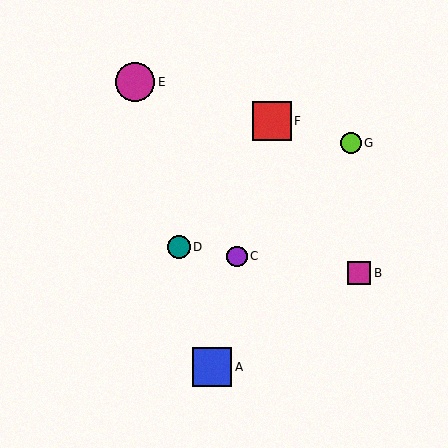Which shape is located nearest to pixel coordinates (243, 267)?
The purple circle (labeled C) at (237, 256) is nearest to that location.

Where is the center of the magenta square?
The center of the magenta square is at (359, 273).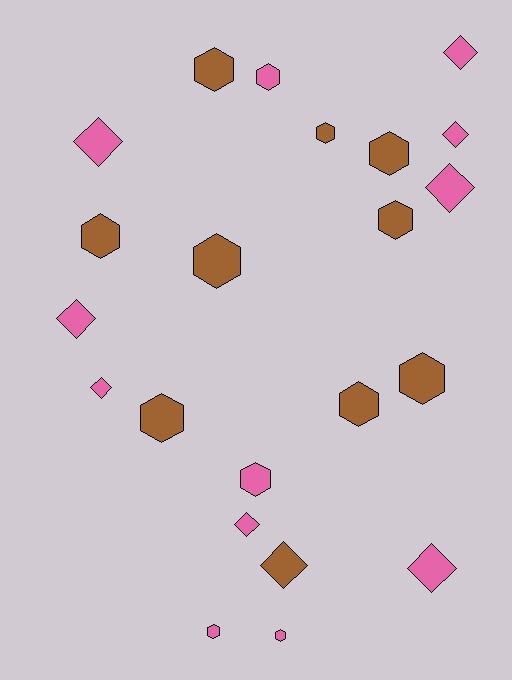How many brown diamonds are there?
There is 1 brown diamond.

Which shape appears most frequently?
Hexagon, with 13 objects.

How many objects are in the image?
There are 22 objects.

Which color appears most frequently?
Pink, with 12 objects.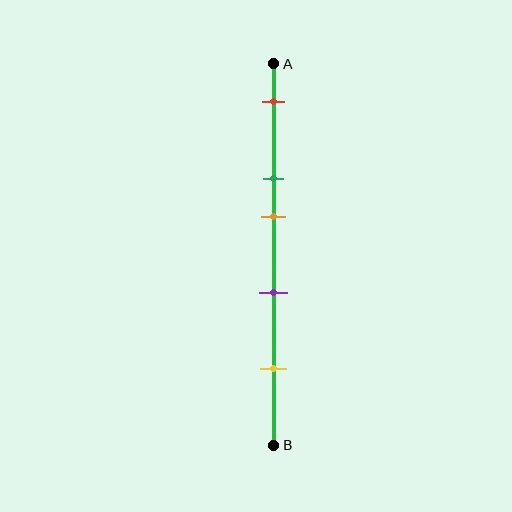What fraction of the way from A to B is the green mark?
The green mark is approximately 30% (0.3) of the way from A to B.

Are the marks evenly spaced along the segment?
No, the marks are not evenly spaced.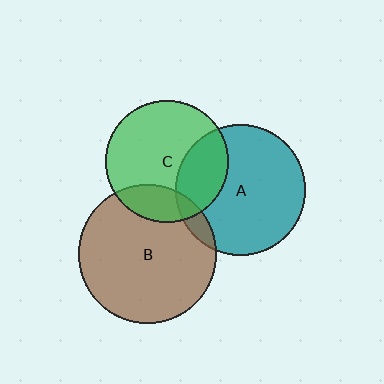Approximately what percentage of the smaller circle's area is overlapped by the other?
Approximately 10%.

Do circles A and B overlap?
Yes.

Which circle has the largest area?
Circle B (brown).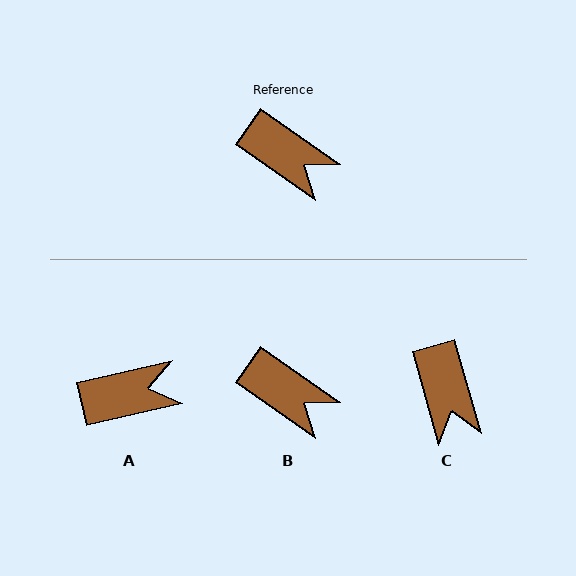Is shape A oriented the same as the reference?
No, it is off by about 48 degrees.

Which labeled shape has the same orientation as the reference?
B.